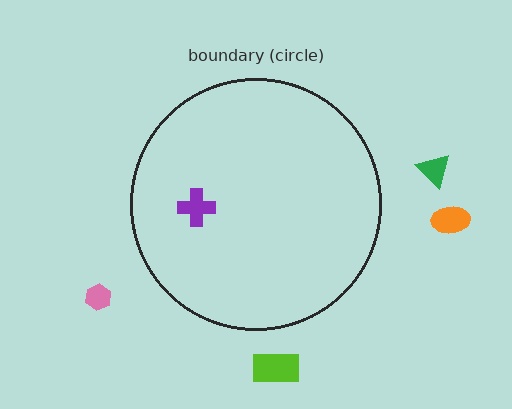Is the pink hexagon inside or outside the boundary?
Outside.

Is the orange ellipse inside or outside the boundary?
Outside.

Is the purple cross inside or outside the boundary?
Inside.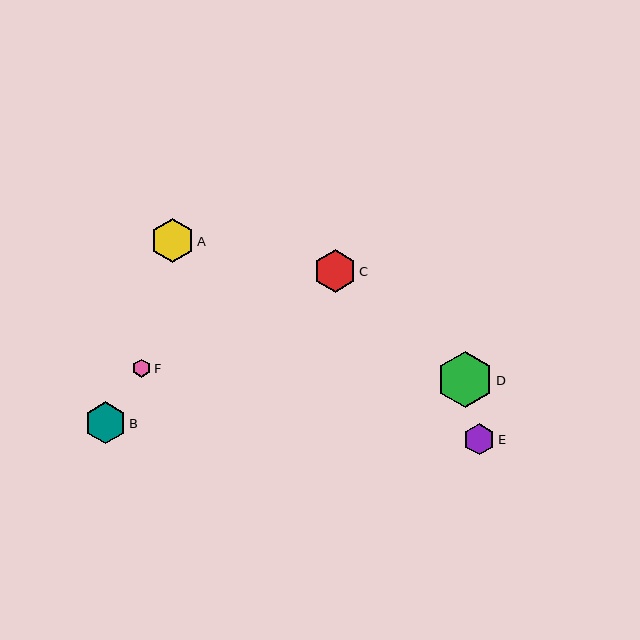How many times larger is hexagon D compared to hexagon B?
Hexagon D is approximately 1.4 times the size of hexagon B.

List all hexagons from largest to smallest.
From largest to smallest: D, A, C, B, E, F.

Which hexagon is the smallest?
Hexagon F is the smallest with a size of approximately 18 pixels.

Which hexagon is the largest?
Hexagon D is the largest with a size of approximately 57 pixels.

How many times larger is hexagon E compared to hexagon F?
Hexagon E is approximately 1.7 times the size of hexagon F.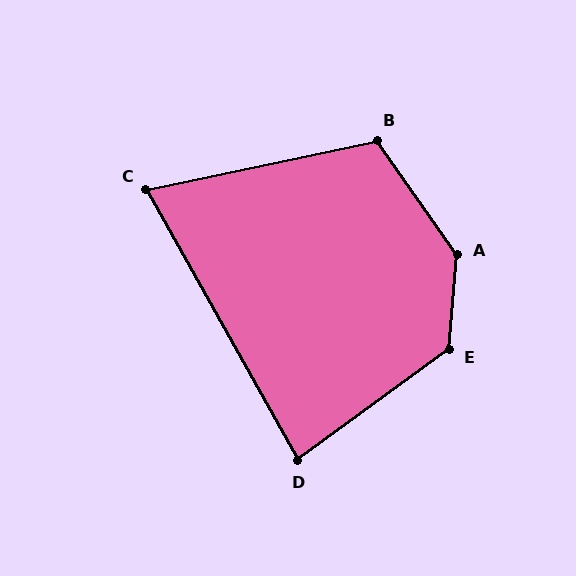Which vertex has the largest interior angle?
A, at approximately 140 degrees.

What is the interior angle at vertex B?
Approximately 113 degrees (obtuse).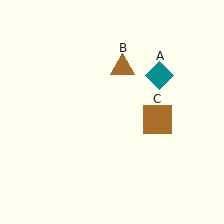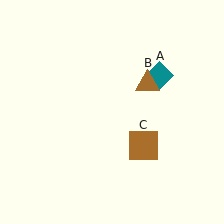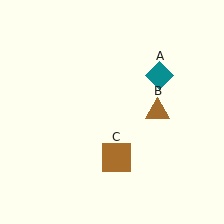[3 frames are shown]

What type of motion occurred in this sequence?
The brown triangle (object B), brown square (object C) rotated clockwise around the center of the scene.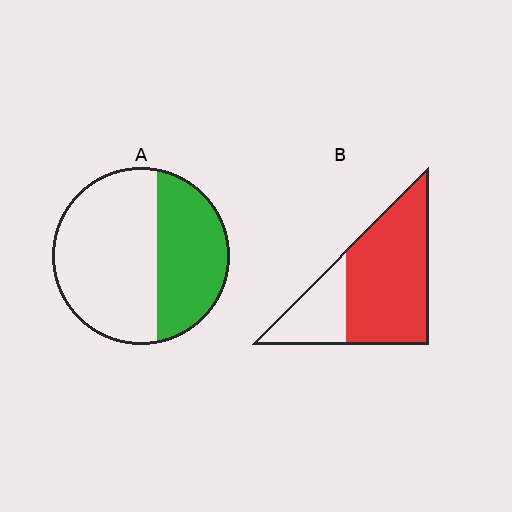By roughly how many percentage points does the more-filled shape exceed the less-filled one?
By roughly 35 percentage points (B over A).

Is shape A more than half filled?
No.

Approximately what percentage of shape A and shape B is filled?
A is approximately 40% and B is approximately 70%.